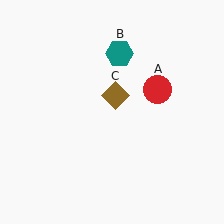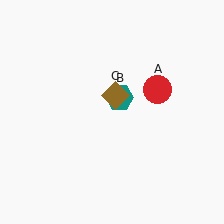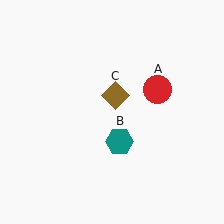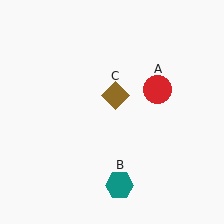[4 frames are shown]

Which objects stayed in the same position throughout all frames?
Red circle (object A) and brown diamond (object C) remained stationary.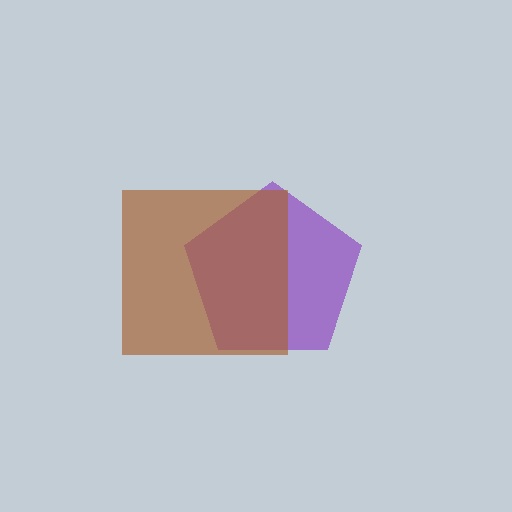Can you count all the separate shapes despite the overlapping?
Yes, there are 2 separate shapes.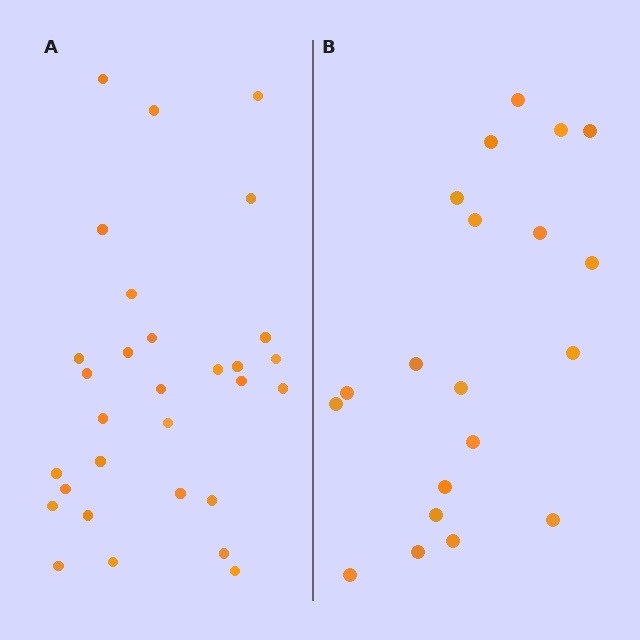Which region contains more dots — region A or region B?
Region A (the left region) has more dots.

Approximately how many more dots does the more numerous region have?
Region A has roughly 10 or so more dots than region B.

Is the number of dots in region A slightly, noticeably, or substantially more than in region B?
Region A has substantially more. The ratio is roughly 1.5 to 1.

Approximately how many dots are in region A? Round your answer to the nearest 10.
About 30 dots.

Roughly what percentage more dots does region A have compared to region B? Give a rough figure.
About 50% more.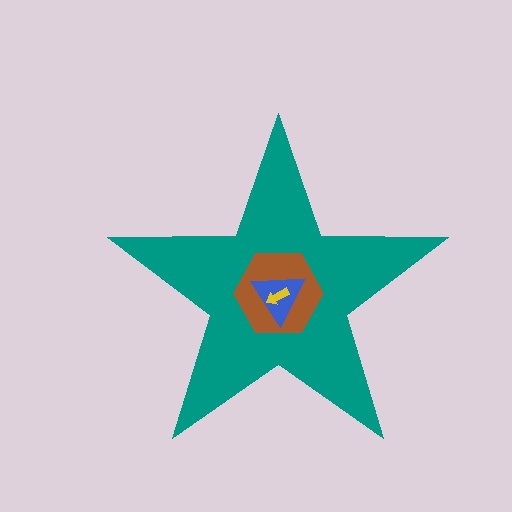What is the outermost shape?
The teal star.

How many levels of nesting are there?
4.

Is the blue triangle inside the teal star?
Yes.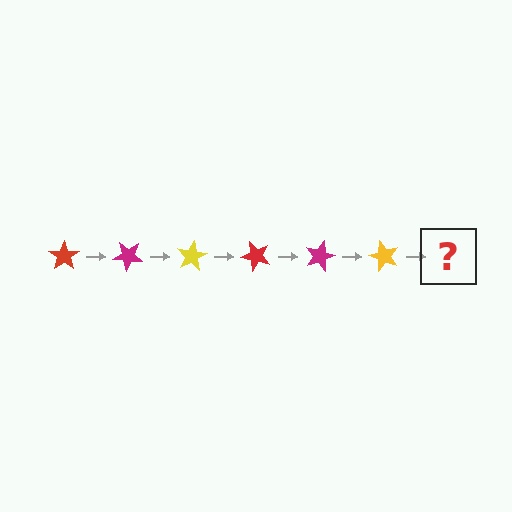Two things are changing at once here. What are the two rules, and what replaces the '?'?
The two rules are that it rotates 40 degrees each step and the color cycles through red, magenta, and yellow. The '?' should be a red star, rotated 240 degrees from the start.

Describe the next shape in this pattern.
It should be a red star, rotated 240 degrees from the start.